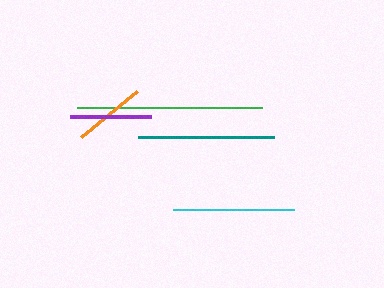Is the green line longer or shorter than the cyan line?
The green line is longer than the cyan line.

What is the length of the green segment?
The green segment is approximately 185 pixels long.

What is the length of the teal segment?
The teal segment is approximately 137 pixels long.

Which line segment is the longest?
The green line is the longest at approximately 185 pixels.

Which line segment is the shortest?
The orange line is the shortest at approximately 73 pixels.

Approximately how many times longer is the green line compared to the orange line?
The green line is approximately 2.6 times the length of the orange line.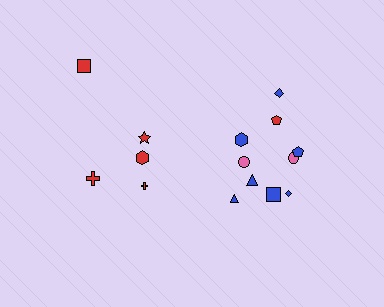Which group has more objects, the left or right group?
The right group.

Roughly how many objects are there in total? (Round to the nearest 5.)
Roughly 15 objects in total.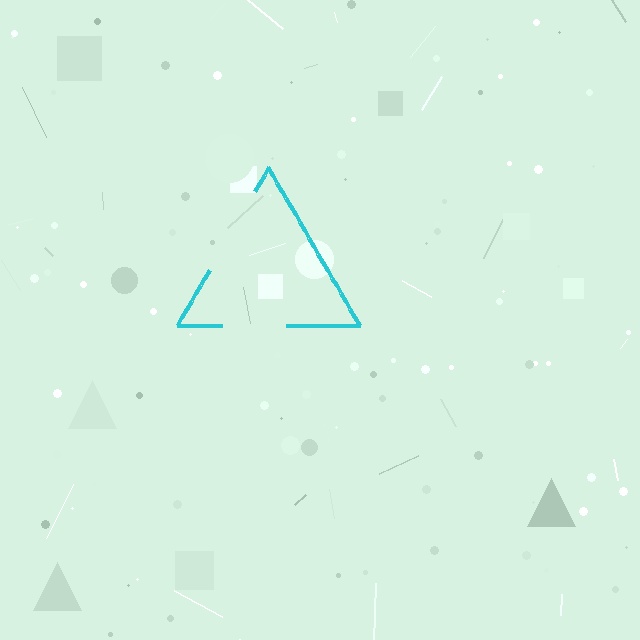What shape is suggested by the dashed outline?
The dashed outline suggests a triangle.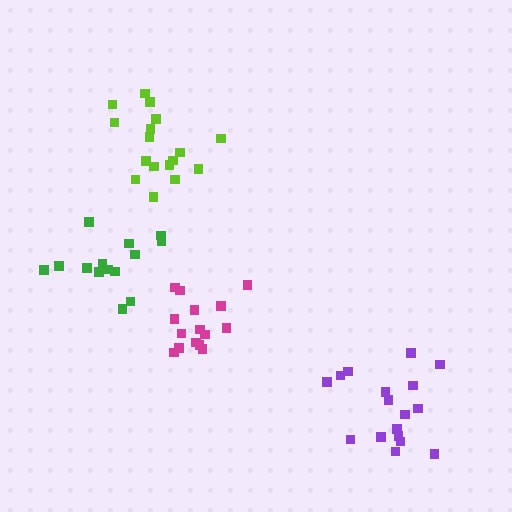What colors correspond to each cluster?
The clusters are colored: green, magenta, purple, lime.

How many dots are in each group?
Group 1: 14 dots, Group 2: 15 dots, Group 3: 17 dots, Group 4: 17 dots (63 total).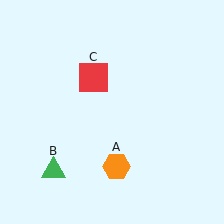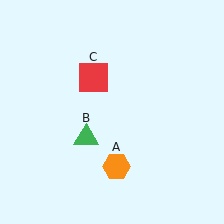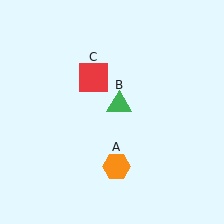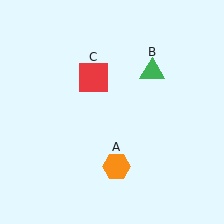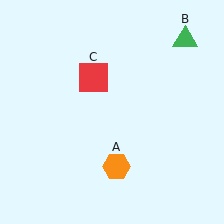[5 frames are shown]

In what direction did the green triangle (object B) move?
The green triangle (object B) moved up and to the right.